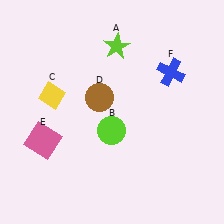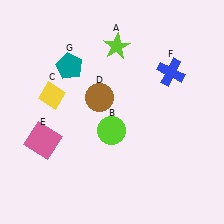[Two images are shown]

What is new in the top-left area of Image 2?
A teal pentagon (G) was added in the top-left area of Image 2.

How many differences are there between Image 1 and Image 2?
There is 1 difference between the two images.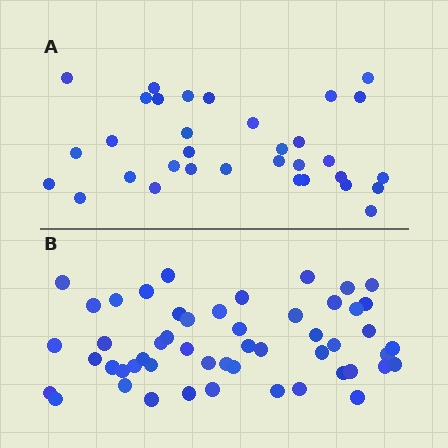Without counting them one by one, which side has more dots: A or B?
Region B (the bottom region) has more dots.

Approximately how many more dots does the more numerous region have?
Region B has approximately 20 more dots than region A.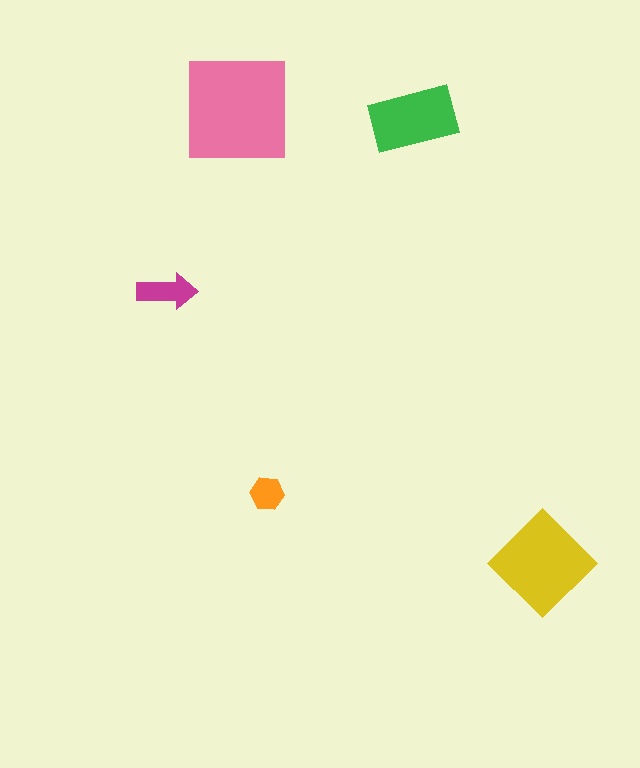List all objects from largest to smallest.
The pink square, the yellow diamond, the green rectangle, the magenta arrow, the orange hexagon.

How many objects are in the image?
There are 5 objects in the image.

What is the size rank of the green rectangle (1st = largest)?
3rd.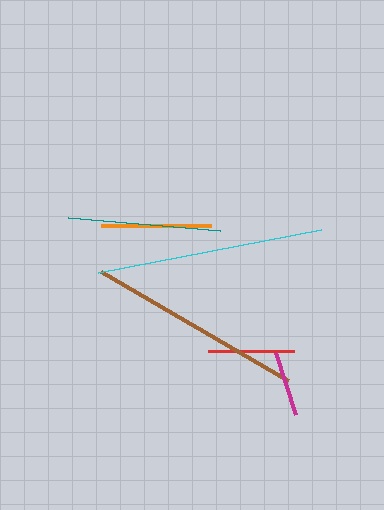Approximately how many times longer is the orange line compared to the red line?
The orange line is approximately 1.3 times the length of the red line.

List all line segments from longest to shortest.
From longest to shortest: cyan, brown, teal, orange, red, magenta.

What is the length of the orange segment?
The orange segment is approximately 110 pixels long.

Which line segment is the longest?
The cyan line is the longest at approximately 228 pixels.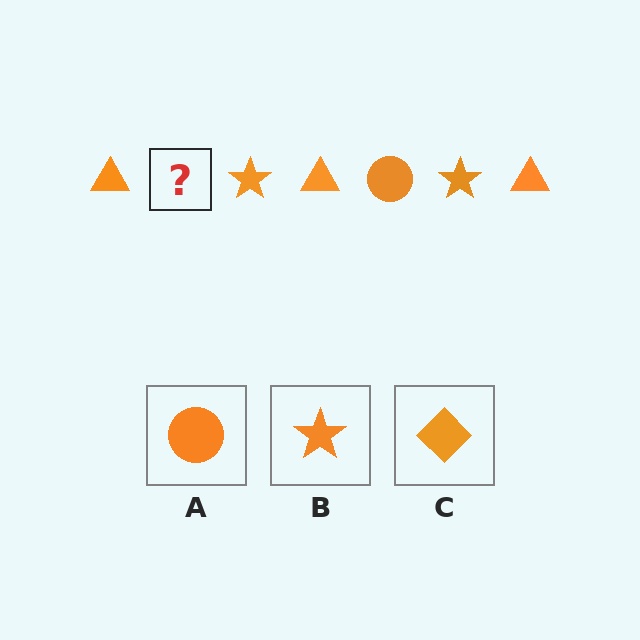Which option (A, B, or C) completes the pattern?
A.